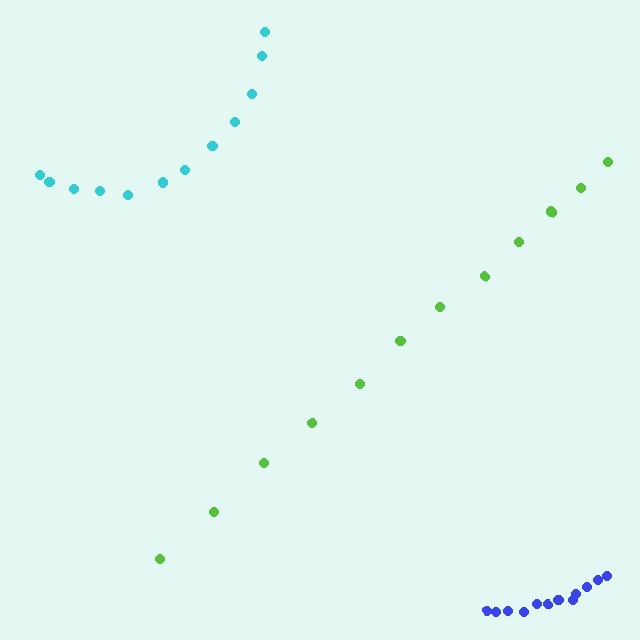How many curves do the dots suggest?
There are 3 distinct paths.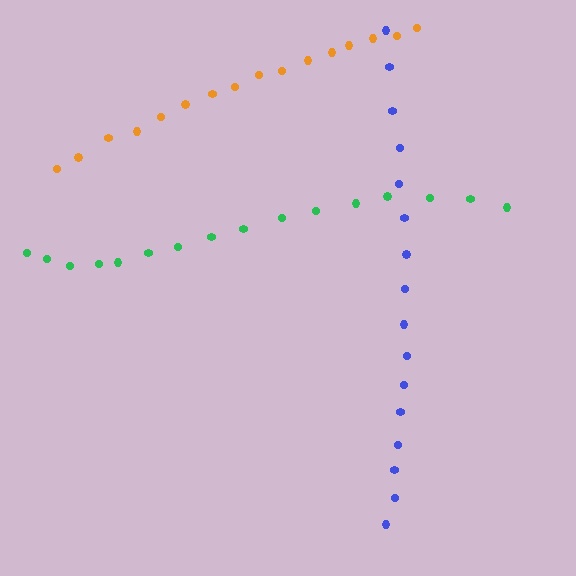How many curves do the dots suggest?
There are 3 distinct paths.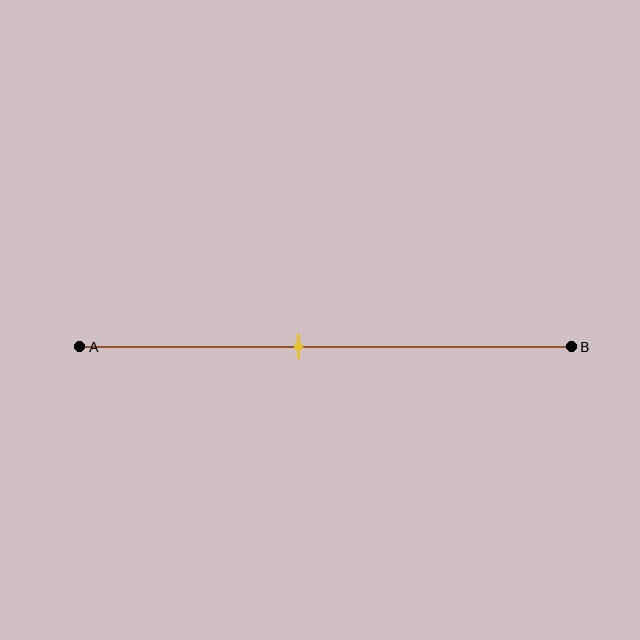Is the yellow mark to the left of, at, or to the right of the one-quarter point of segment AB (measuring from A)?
The yellow mark is to the right of the one-quarter point of segment AB.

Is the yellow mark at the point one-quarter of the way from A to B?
No, the mark is at about 45% from A, not at the 25% one-quarter point.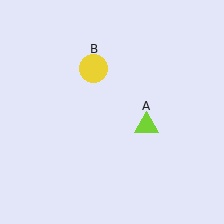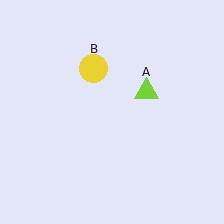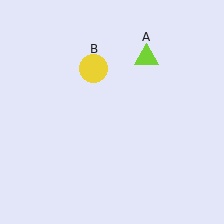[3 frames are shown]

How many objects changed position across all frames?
1 object changed position: lime triangle (object A).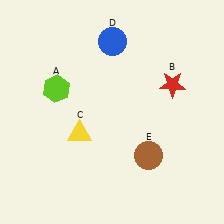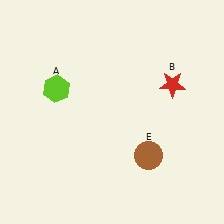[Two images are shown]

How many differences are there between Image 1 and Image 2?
There are 2 differences between the two images.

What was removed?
The blue circle (D), the yellow triangle (C) were removed in Image 2.